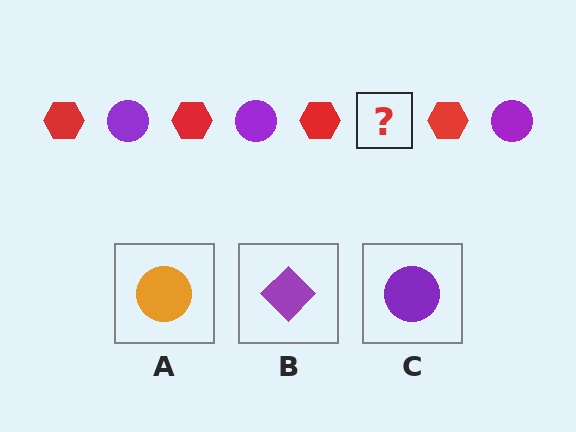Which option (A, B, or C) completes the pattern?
C.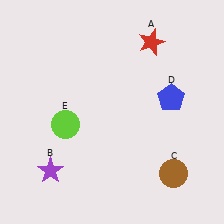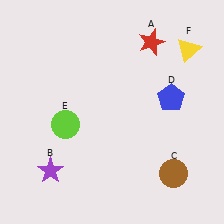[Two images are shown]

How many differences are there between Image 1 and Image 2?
There is 1 difference between the two images.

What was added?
A yellow triangle (F) was added in Image 2.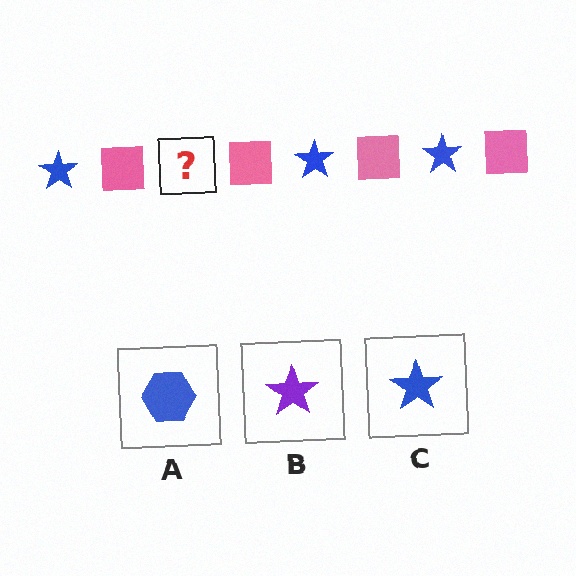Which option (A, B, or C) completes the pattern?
C.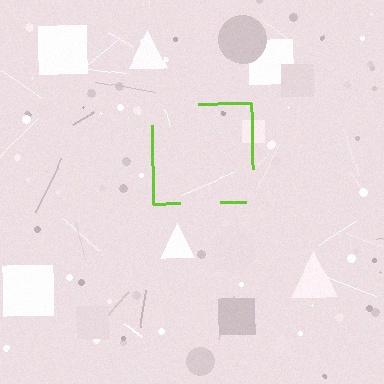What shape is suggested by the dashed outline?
The dashed outline suggests a square.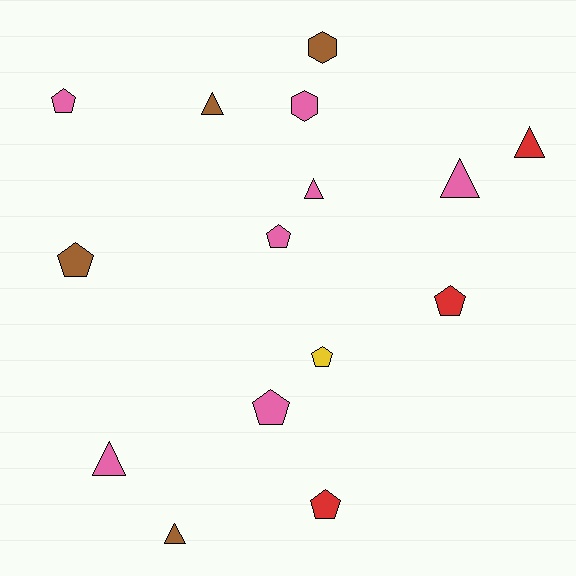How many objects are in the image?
There are 15 objects.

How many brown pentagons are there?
There is 1 brown pentagon.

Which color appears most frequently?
Pink, with 7 objects.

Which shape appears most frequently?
Pentagon, with 7 objects.